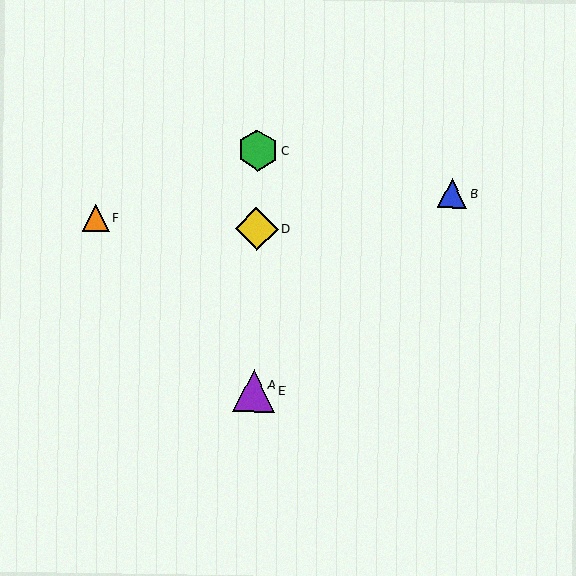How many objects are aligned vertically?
4 objects (A, C, D, E) are aligned vertically.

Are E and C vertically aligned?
Yes, both are at x≈254.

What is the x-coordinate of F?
Object F is at x≈96.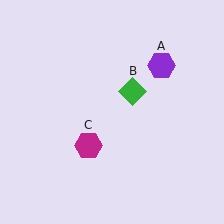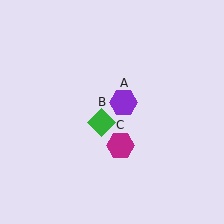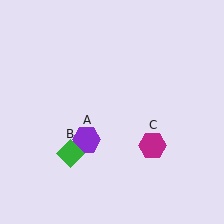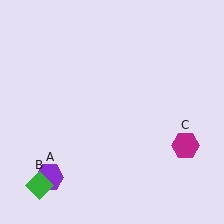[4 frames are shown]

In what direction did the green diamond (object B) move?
The green diamond (object B) moved down and to the left.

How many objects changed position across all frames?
3 objects changed position: purple hexagon (object A), green diamond (object B), magenta hexagon (object C).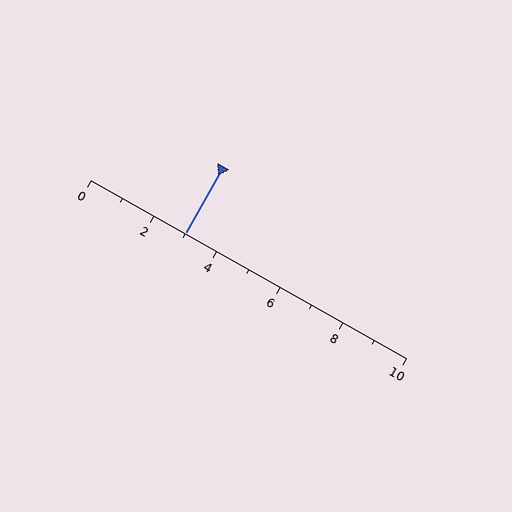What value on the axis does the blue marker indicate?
The marker indicates approximately 3.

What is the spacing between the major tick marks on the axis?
The major ticks are spaced 2 apart.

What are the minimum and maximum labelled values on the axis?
The axis runs from 0 to 10.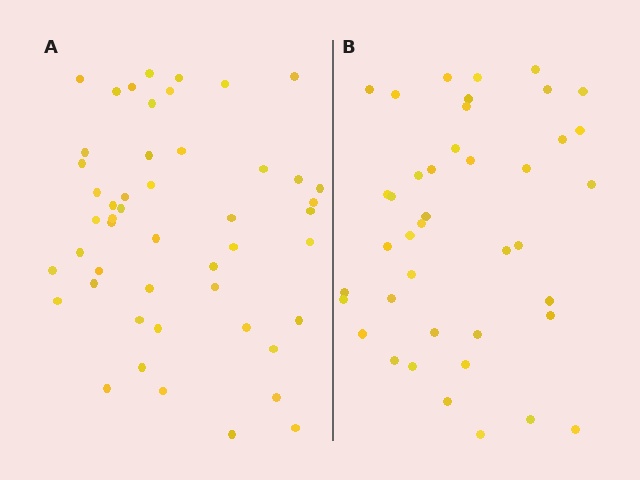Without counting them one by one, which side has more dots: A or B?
Region A (the left region) has more dots.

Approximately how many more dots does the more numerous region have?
Region A has roughly 8 or so more dots than region B.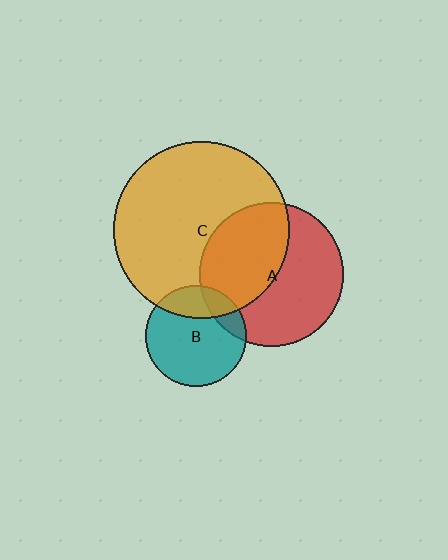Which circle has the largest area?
Circle C (orange).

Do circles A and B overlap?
Yes.